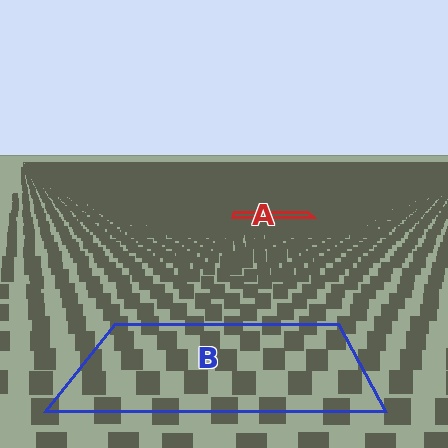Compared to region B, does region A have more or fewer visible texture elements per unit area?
Region A has more texture elements per unit area — they are packed more densely because it is farther away.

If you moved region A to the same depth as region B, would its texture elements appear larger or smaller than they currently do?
They would appear larger. At a closer depth, the same texture elements are projected at a bigger on-screen size.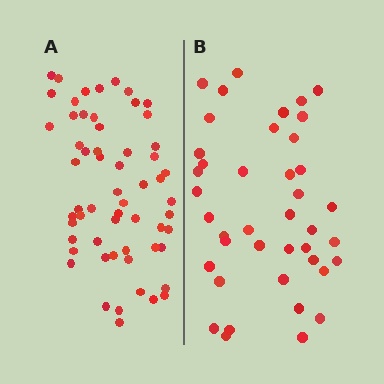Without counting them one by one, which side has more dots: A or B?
Region A (the left region) has more dots.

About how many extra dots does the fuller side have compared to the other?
Region A has approximately 20 more dots than region B.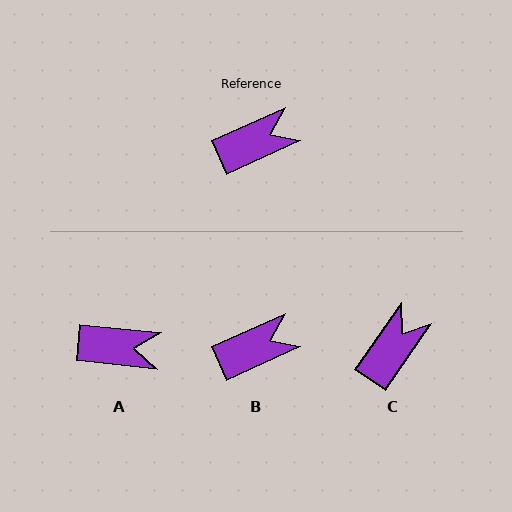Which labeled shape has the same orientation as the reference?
B.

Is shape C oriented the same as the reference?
No, it is off by about 31 degrees.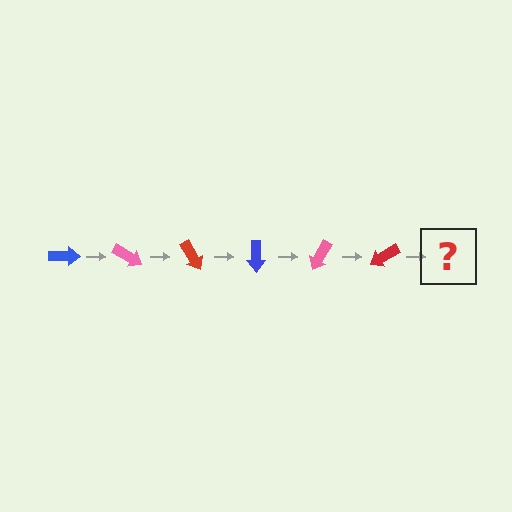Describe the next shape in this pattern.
It should be a blue arrow, rotated 180 degrees from the start.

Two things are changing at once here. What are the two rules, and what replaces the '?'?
The two rules are that it rotates 30 degrees each step and the color cycles through blue, pink, and red. The '?' should be a blue arrow, rotated 180 degrees from the start.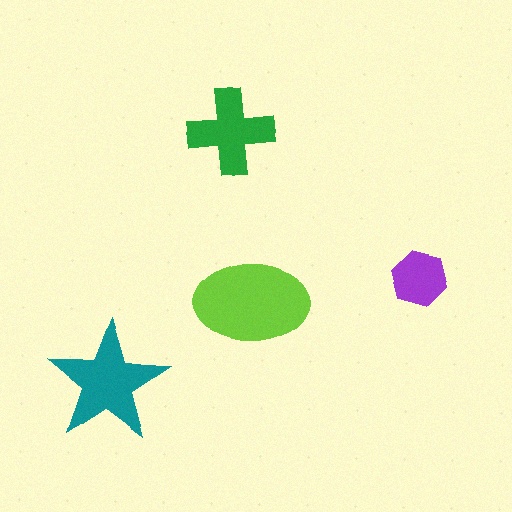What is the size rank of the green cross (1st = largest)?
3rd.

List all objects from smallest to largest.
The purple hexagon, the green cross, the teal star, the lime ellipse.